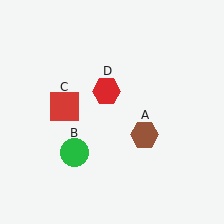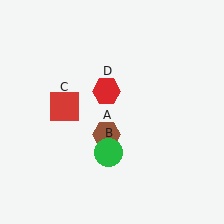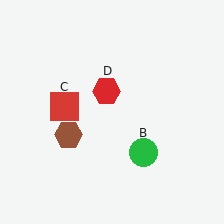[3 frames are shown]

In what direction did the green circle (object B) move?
The green circle (object B) moved right.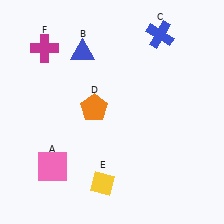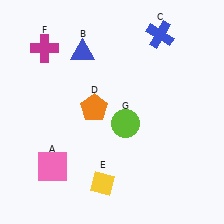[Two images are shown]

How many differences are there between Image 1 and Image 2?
There is 1 difference between the two images.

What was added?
A lime circle (G) was added in Image 2.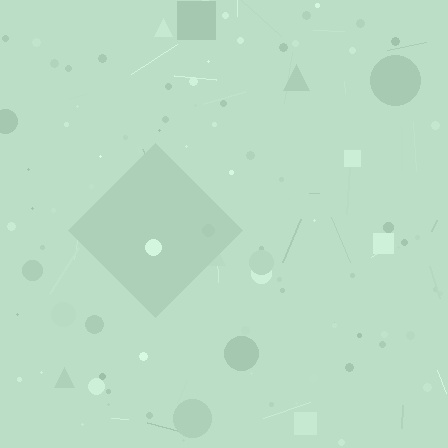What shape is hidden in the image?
A diamond is hidden in the image.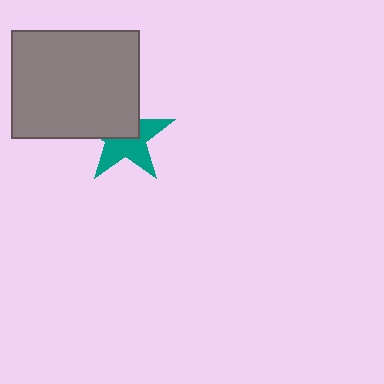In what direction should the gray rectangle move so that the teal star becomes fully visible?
The gray rectangle should move toward the upper-left. That is the shortest direction to clear the overlap and leave the teal star fully visible.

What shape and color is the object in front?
The object in front is a gray rectangle.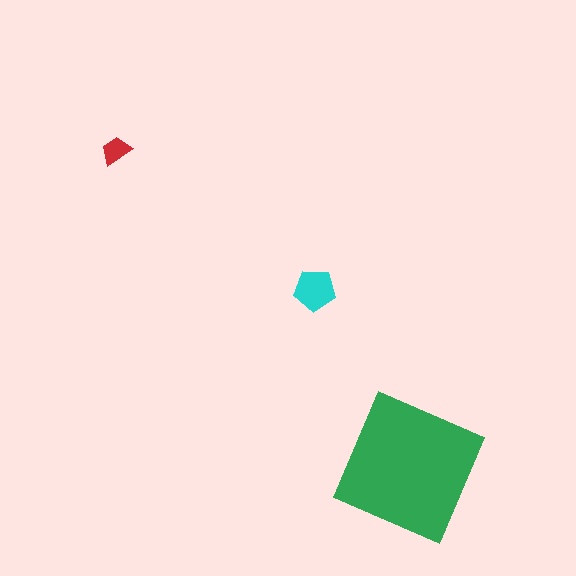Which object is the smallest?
The red trapezoid.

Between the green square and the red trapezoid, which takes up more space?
The green square.